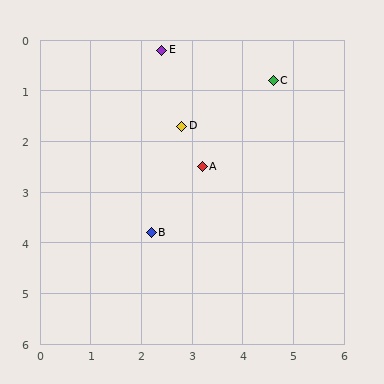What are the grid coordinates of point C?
Point C is at approximately (4.6, 0.8).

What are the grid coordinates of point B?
Point B is at approximately (2.2, 3.8).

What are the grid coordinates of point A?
Point A is at approximately (3.2, 2.5).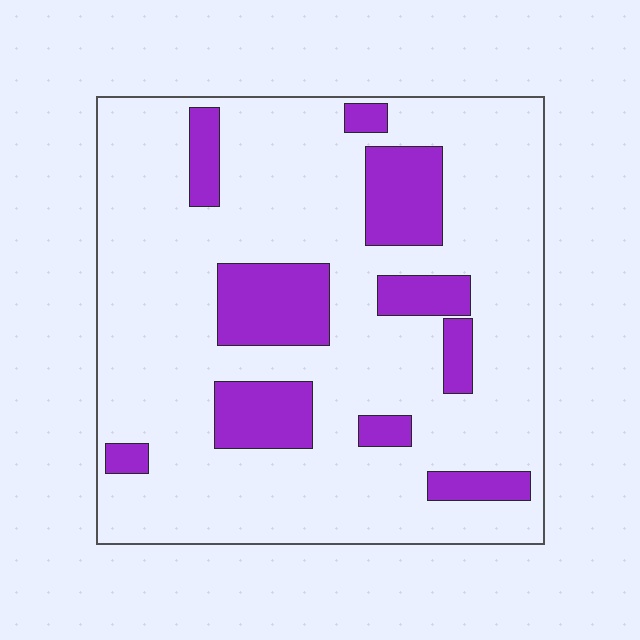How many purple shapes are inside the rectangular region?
10.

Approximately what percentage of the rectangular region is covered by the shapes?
Approximately 20%.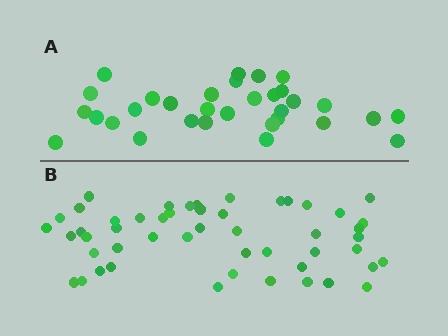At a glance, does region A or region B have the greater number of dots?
Region B (the bottom region) has more dots.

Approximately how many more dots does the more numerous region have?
Region B has approximately 20 more dots than region A.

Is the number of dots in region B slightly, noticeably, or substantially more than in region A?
Region B has substantially more. The ratio is roughly 1.6 to 1.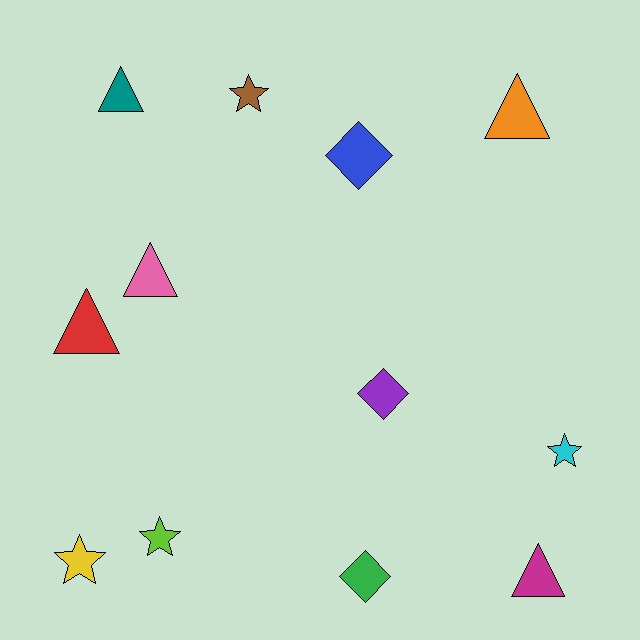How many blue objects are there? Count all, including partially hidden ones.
There is 1 blue object.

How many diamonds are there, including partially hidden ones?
There are 3 diamonds.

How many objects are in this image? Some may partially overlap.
There are 12 objects.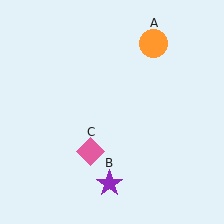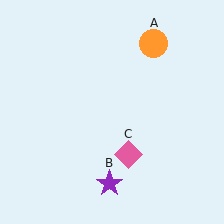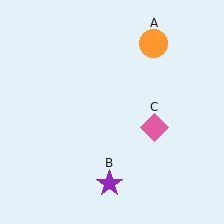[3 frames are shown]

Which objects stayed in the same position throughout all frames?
Orange circle (object A) and purple star (object B) remained stationary.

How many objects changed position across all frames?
1 object changed position: pink diamond (object C).